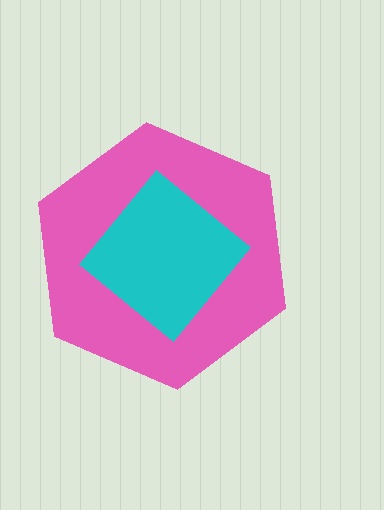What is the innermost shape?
The cyan diamond.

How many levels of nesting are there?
2.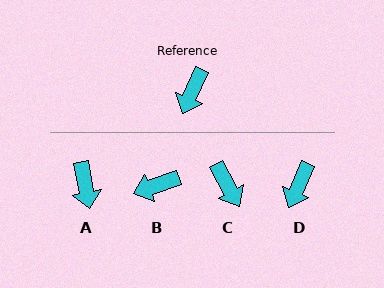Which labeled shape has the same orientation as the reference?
D.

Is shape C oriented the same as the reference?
No, it is off by about 53 degrees.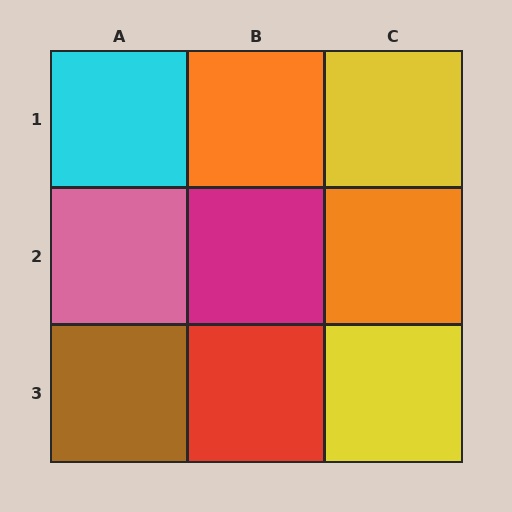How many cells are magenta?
1 cell is magenta.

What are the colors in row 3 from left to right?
Brown, red, yellow.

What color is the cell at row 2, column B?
Magenta.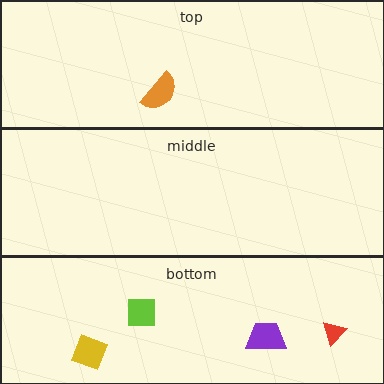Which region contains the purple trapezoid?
The bottom region.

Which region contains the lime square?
The bottom region.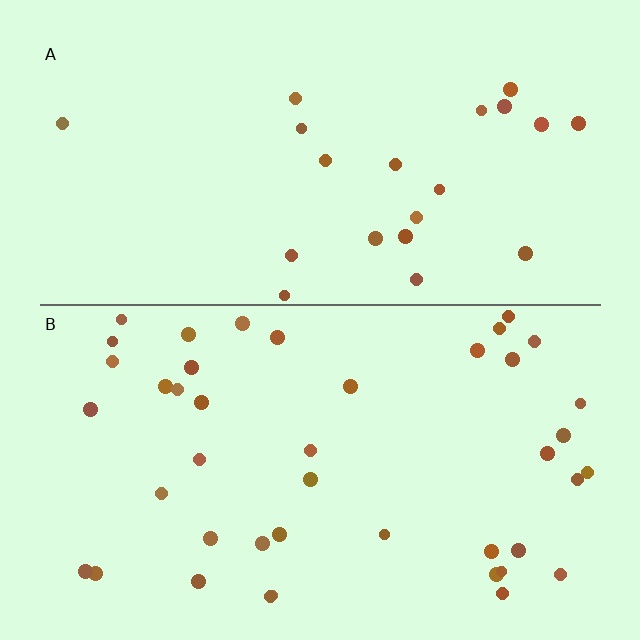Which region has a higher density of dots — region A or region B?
B (the bottom).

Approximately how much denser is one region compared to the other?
Approximately 2.0× — region B over region A.